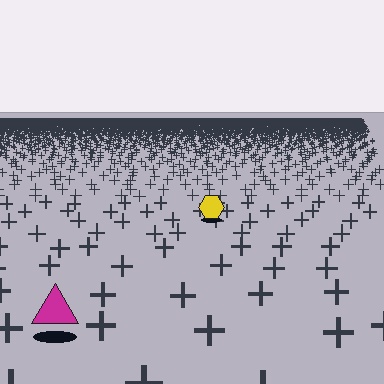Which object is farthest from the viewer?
The yellow hexagon is farthest from the viewer. It appears smaller and the ground texture around it is denser.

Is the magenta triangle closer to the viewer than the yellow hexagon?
Yes. The magenta triangle is closer — you can tell from the texture gradient: the ground texture is coarser near it.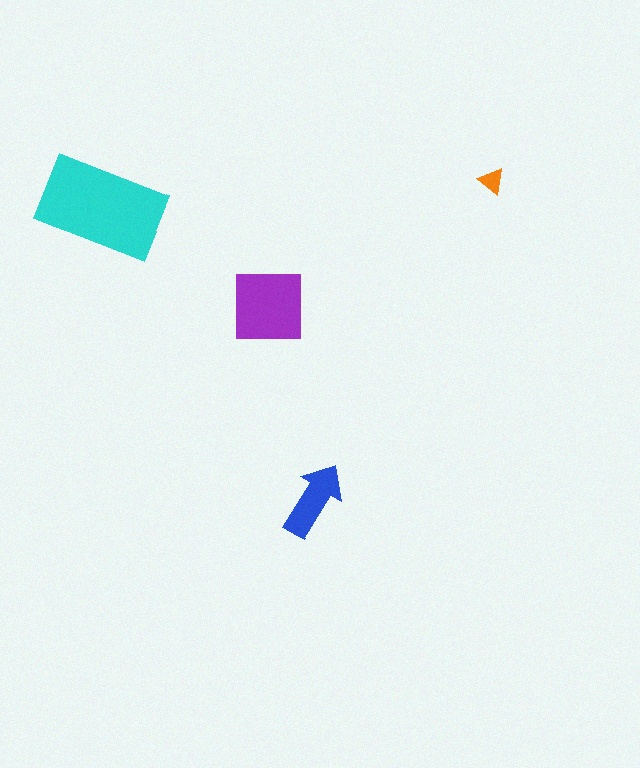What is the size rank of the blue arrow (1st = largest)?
3rd.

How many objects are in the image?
There are 4 objects in the image.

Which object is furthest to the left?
The cyan rectangle is leftmost.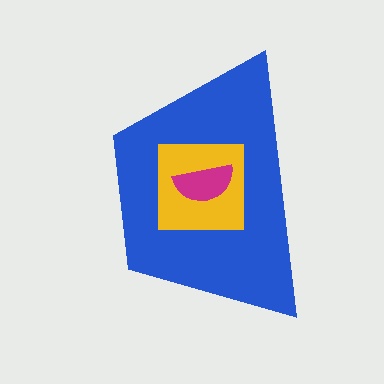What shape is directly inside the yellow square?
The magenta semicircle.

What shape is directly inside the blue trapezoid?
The yellow square.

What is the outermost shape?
The blue trapezoid.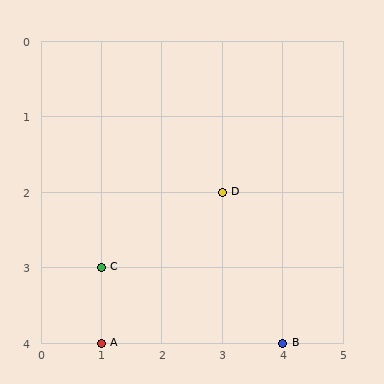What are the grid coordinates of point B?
Point B is at grid coordinates (4, 4).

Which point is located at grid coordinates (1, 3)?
Point C is at (1, 3).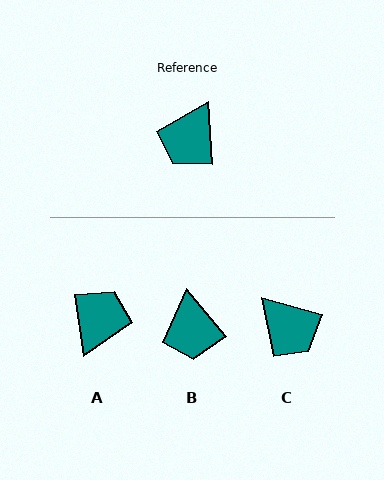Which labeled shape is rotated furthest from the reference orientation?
A, about 175 degrees away.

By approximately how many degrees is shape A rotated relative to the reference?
Approximately 175 degrees clockwise.